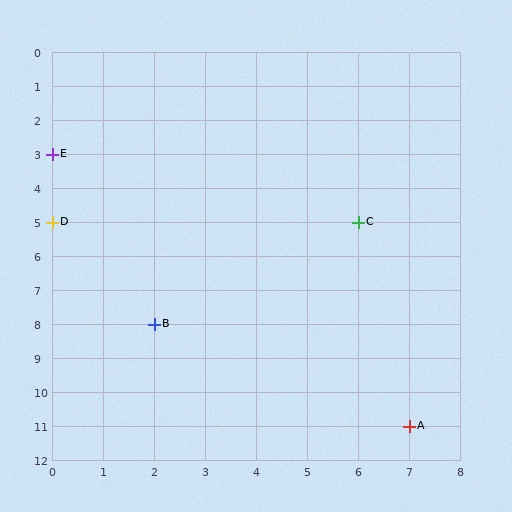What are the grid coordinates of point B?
Point B is at grid coordinates (2, 8).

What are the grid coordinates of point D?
Point D is at grid coordinates (0, 5).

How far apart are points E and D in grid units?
Points E and D are 2 rows apart.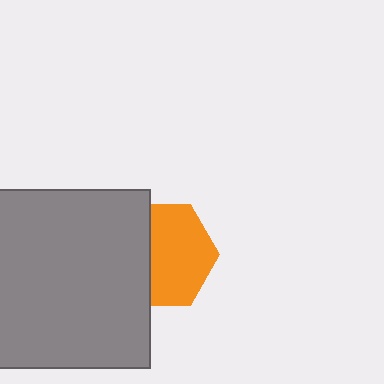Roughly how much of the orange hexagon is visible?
About half of it is visible (roughly 61%).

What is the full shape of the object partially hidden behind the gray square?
The partially hidden object is an orange hexagon.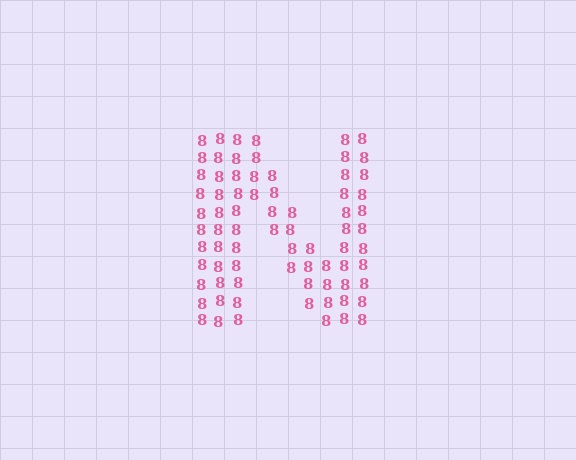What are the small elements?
The small elements are digit 8's.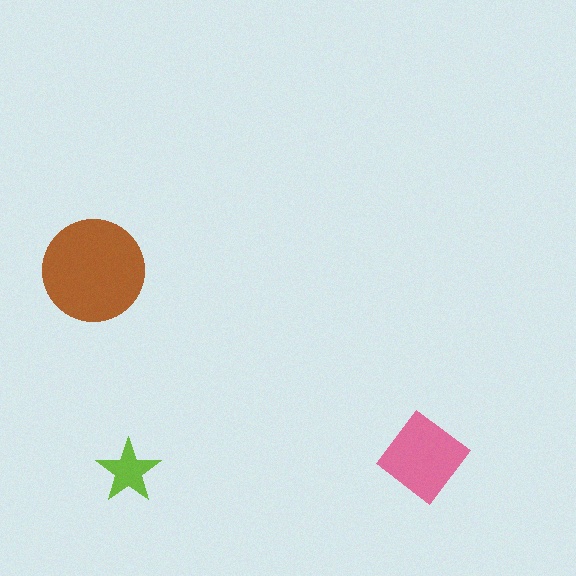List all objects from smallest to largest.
The lime star, the pink diamond, the brown circle.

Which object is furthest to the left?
The brown circle is leftmost.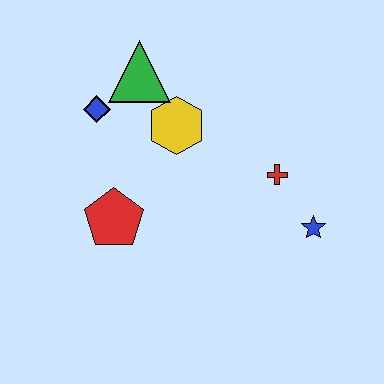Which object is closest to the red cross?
The blue star is closest to the red cross.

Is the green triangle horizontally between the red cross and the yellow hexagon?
No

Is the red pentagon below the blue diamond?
Yes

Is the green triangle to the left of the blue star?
Yes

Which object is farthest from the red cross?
The blue diamond is farthest from the red cross.